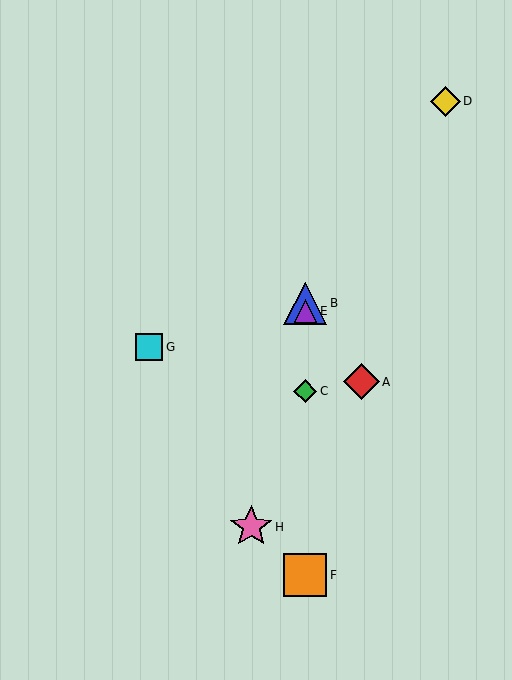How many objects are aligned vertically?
4 objects (B, C, E, F) are aligned vertically.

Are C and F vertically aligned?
Yes, both are at x≈305.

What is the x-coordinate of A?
Object A is at x≈361.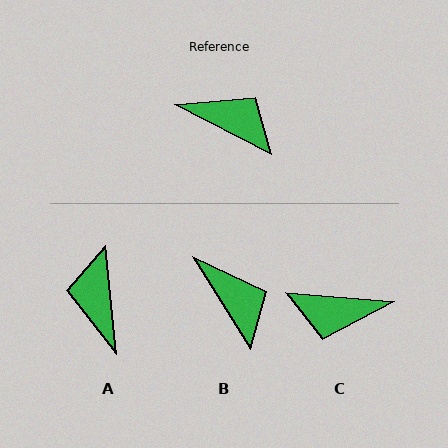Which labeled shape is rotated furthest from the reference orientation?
C, about 157 degrees away.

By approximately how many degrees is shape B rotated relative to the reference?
Approximately 31 degrees clockwise.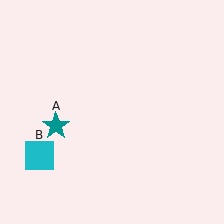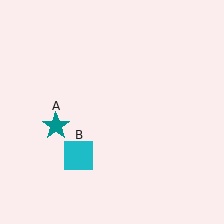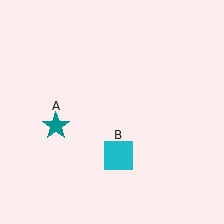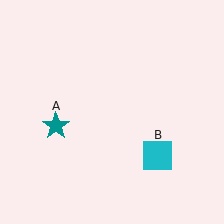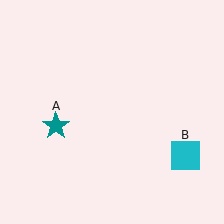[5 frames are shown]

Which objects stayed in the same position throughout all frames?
Teal star (object A) remained stationary.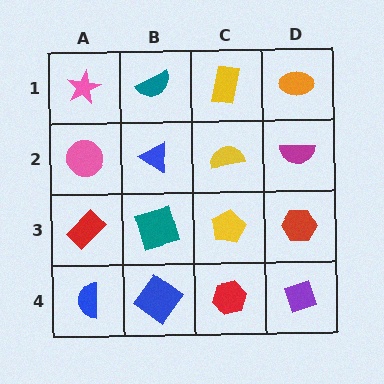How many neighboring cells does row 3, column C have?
4.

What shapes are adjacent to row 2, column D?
An orange ellipse (row 1, column D), a red hexagon (row 3, column D), a yellow semicircle (row 2, column C).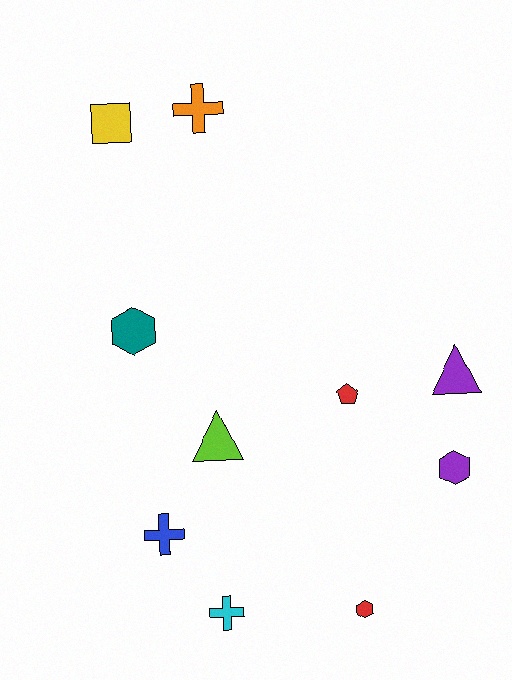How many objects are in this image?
There are 10 objects.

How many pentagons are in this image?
There is 1 pentagon.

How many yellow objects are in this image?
There is 1 yellow object.